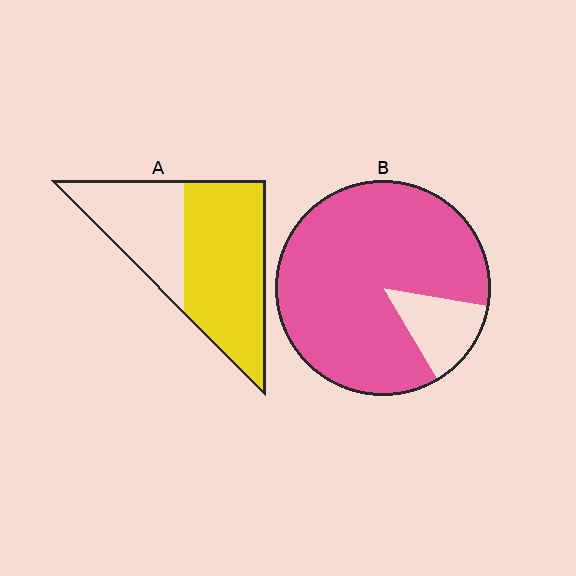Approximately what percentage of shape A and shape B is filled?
A is approximately 60% and B is approximately 85%.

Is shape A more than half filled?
Yes.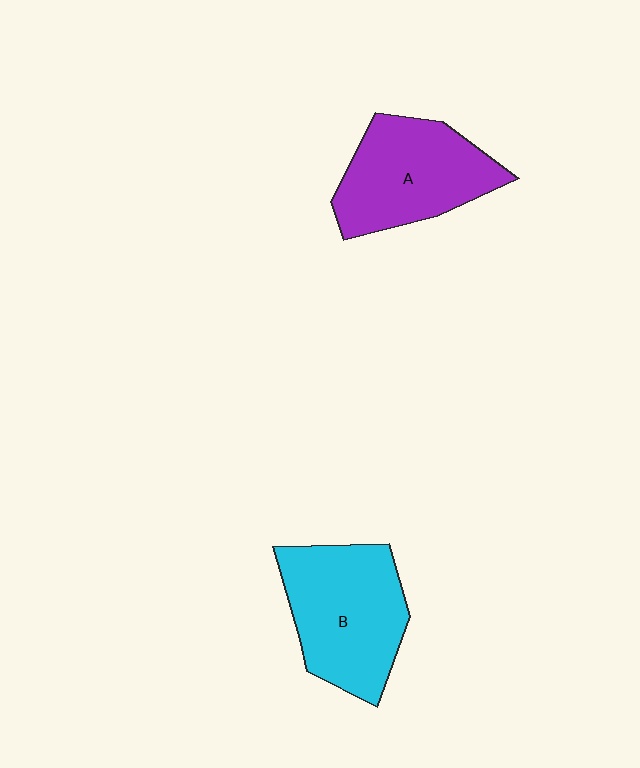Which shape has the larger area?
Shape B (cyan).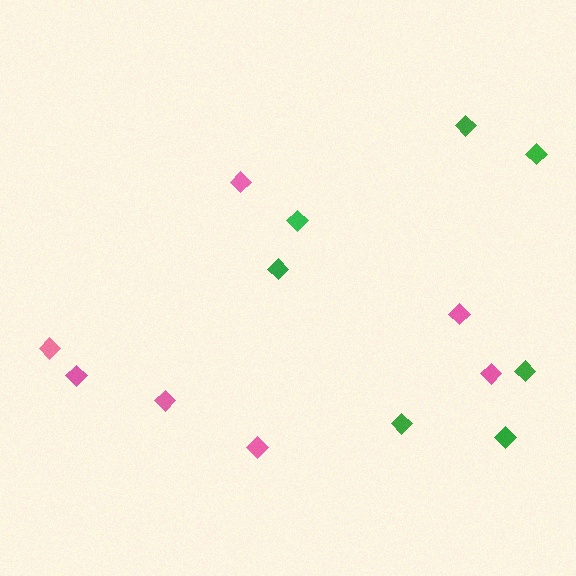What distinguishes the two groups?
There are 2 groups: one group of green diamonds (7) and one group of pink diamonds (7).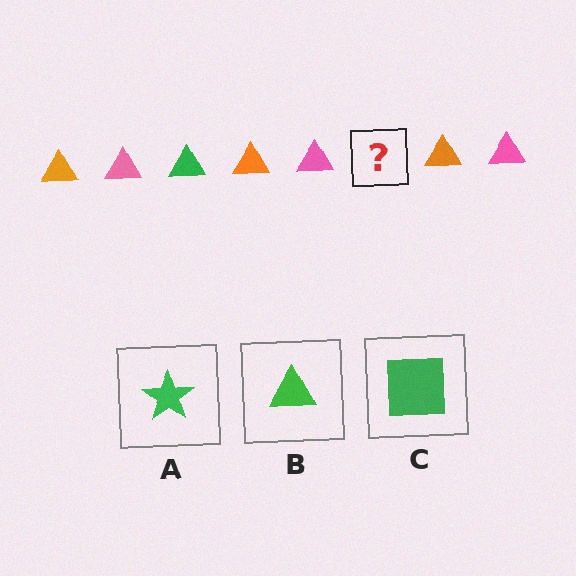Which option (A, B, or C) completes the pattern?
B.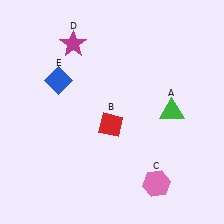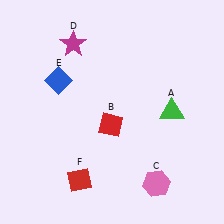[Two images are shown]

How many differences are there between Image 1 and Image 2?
There is 1 difference between the two images.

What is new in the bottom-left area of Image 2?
A red diamond (F) was added in the bottom-left area of Image 2.